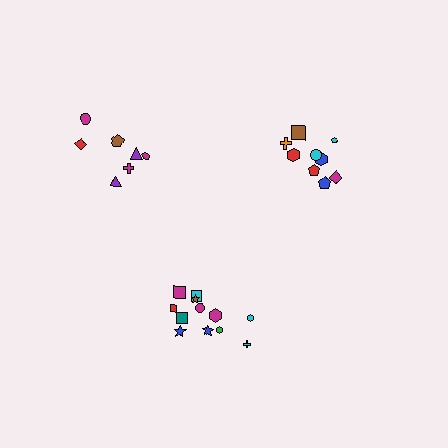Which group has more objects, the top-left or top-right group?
The top-right group.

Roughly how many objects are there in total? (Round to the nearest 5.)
Roughly 30 objects in total.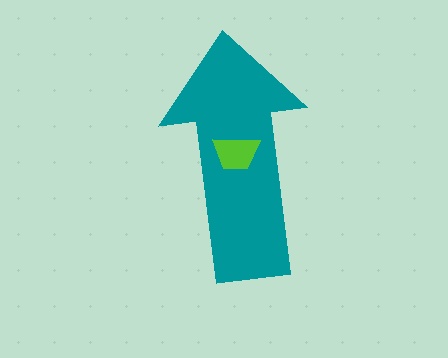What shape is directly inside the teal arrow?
The lime trapezoid.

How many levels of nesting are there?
2.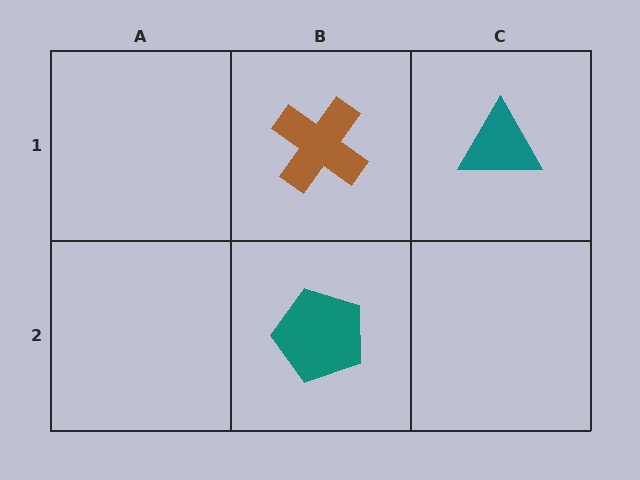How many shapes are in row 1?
2 shapes.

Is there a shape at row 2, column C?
No, that cell is empty.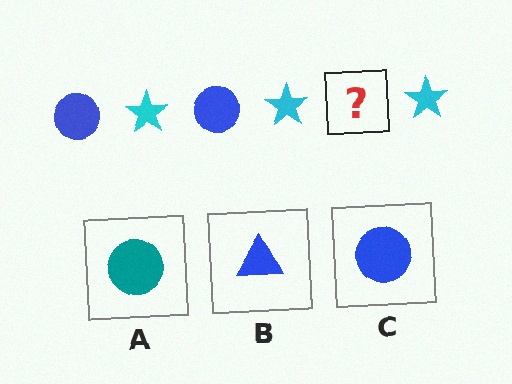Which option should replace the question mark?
Option C.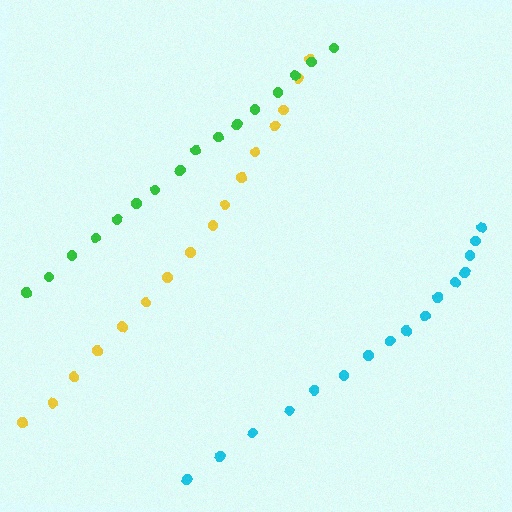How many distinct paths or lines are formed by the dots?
There are 3 distinct paths.